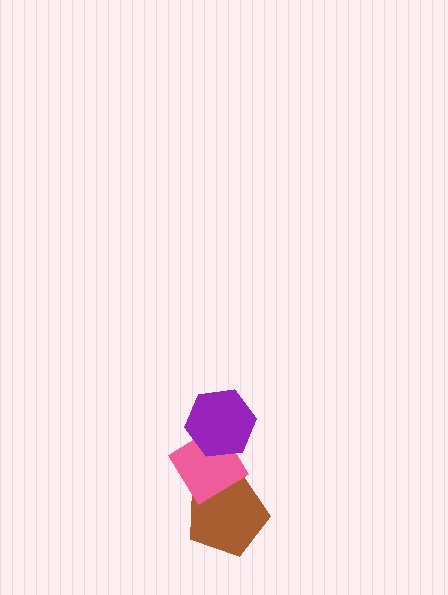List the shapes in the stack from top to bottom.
From top to bottom: the purple hexagon, the pink diamond, the brown pentagon.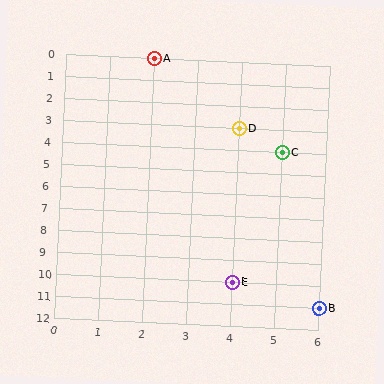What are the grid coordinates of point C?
Point C is at grid coordinates (5, 4).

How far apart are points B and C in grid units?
Points B and C are 1 column and 7 rows apart (about 7.1 grid units diagonally).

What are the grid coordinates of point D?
Point D is at grid coordinates (4, 3).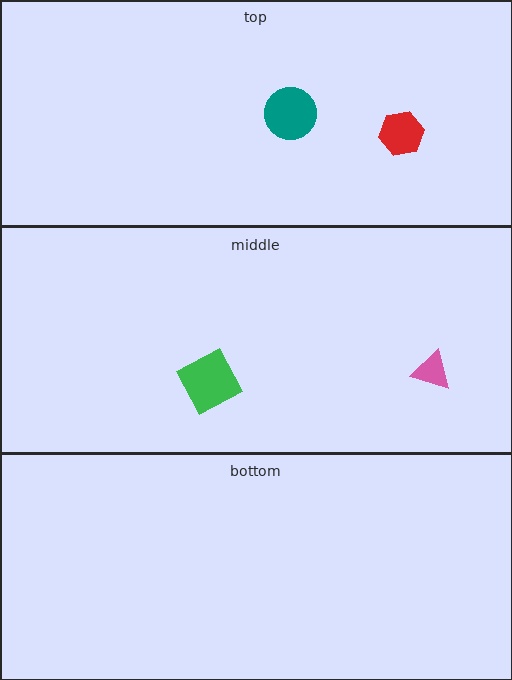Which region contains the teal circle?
The top region.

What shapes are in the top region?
The teal circle, the red hexagon.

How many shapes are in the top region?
2.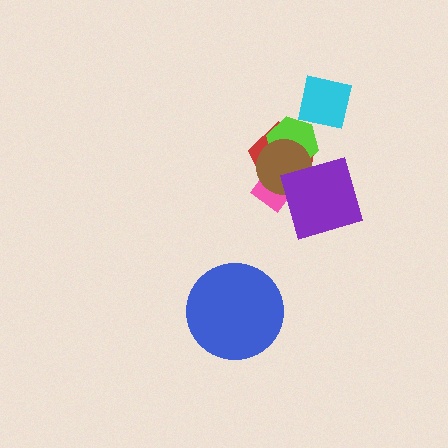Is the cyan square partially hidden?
No, no other shape covers it.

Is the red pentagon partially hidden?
Yes, it is partially covered by another shape.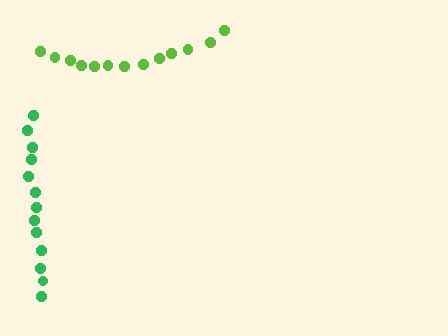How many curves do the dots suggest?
There are 2 distinct paths.